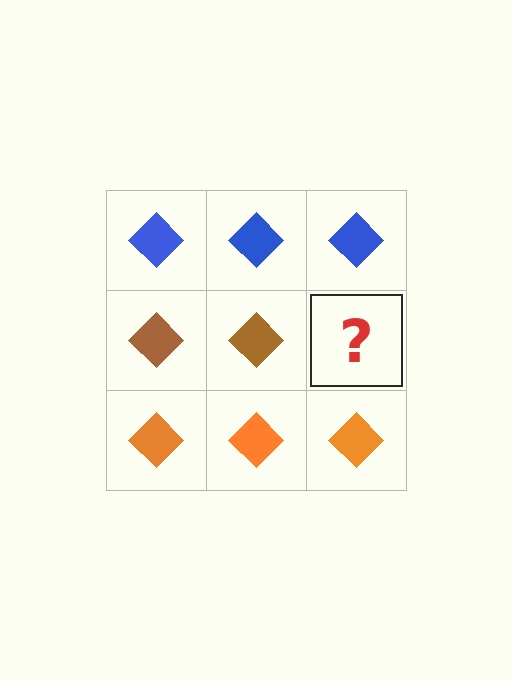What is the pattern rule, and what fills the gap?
The rule is that each row has a consistent color. The gap should be filled with a brown diamond.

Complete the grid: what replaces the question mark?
The question mark should be replaced with a brown diamond.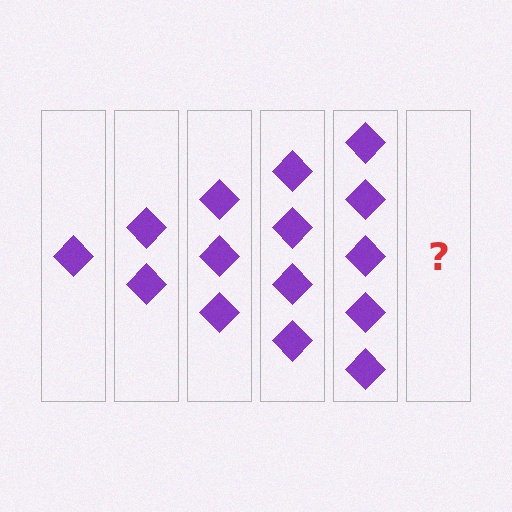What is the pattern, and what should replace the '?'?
The pattern is that each step adds one more diamond. The '?' should be 6 diamonds.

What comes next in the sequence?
The next element should be 6 diamonds.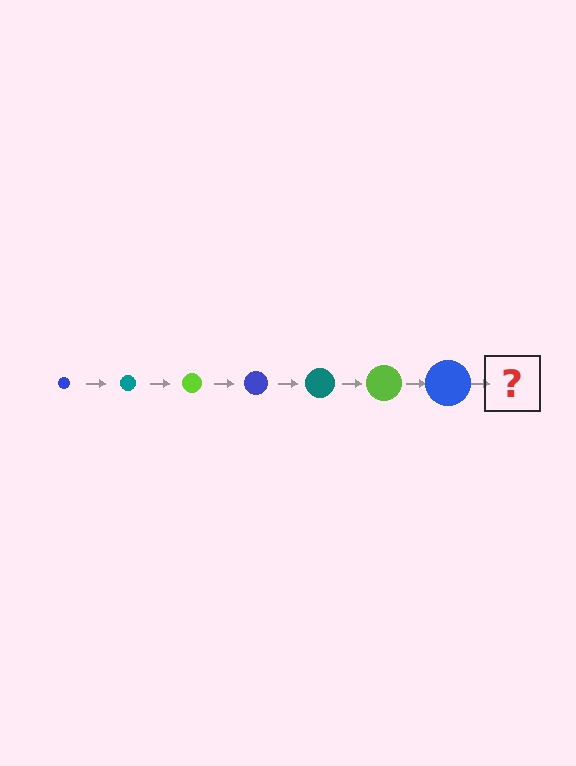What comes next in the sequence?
The next element should be a teal circle, larger than the previous one.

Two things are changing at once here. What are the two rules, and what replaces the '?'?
The two rules are that the circle grows larger each step and the color cycles through blue, teal, and lime. The '?' should be a teal circle, larger than the previous one.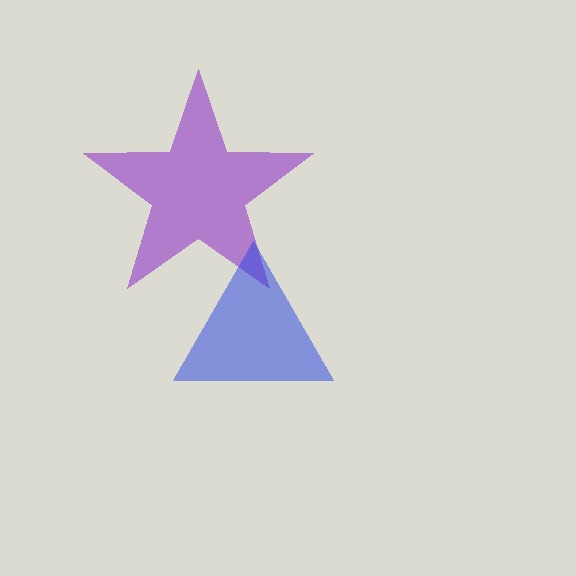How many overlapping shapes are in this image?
There are 2 overlapping shapes in the image.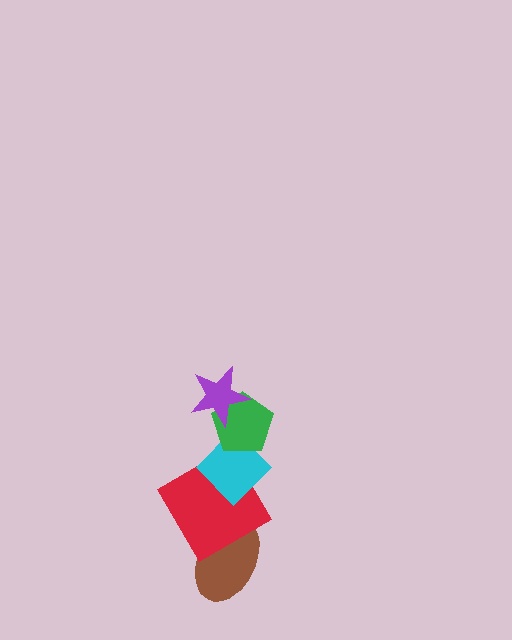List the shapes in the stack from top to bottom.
From top to bottom: the purple star, the green pentagon, the cyan diamond, the red diamond, the brown ellipse.